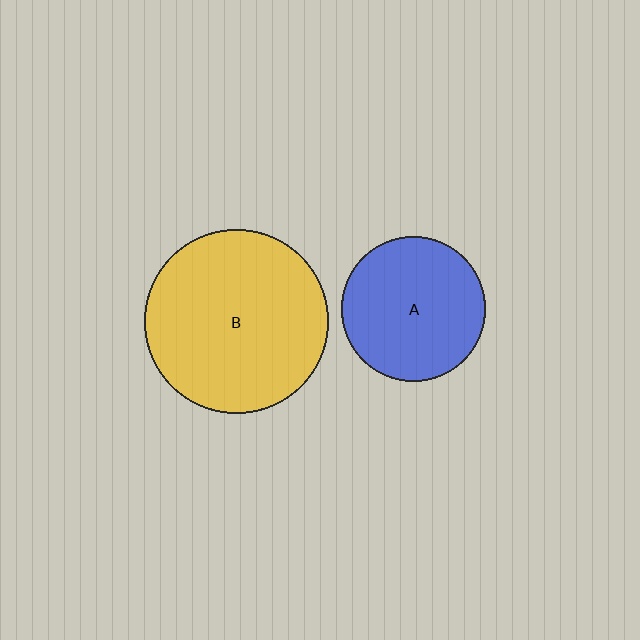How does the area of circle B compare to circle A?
Approximately 1.6 times.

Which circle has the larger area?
Circle B (yellow).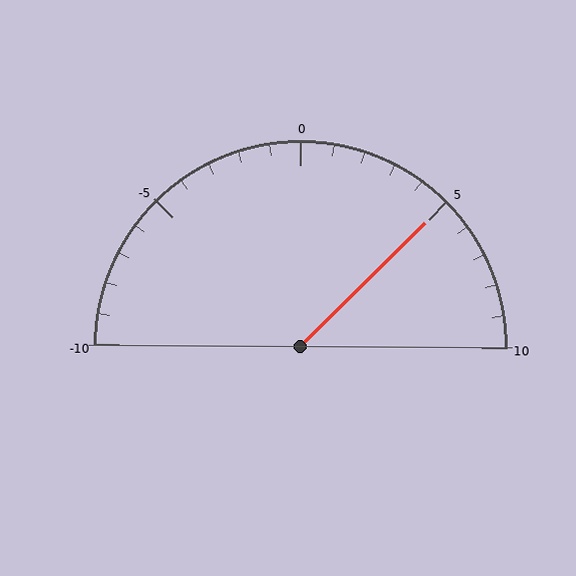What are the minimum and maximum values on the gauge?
The gauge ranges from -10 to 10.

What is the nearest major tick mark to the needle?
The nearest major tick mark is 5.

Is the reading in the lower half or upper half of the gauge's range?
The reading is in the upper half of the range (-10 to 10).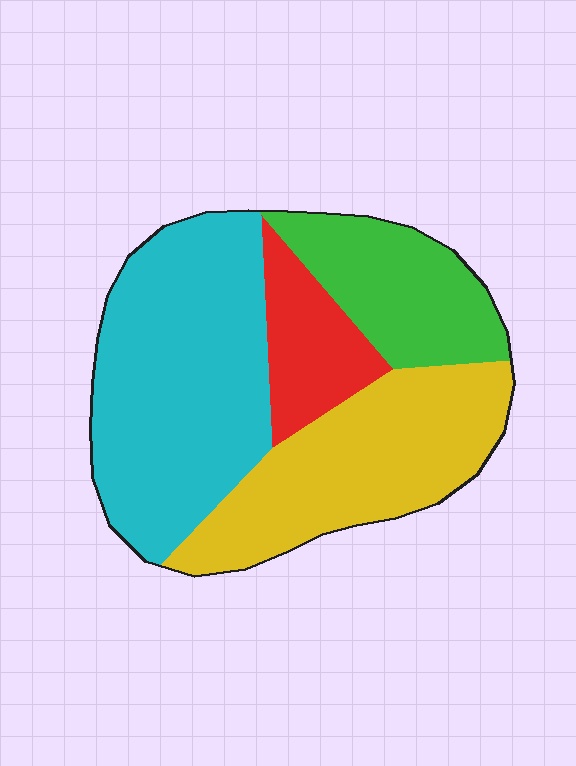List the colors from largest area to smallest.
From largest to smallest: cyan, yellow, green, red.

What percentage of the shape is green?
Green takes up about one sixth (1/6) of the shape.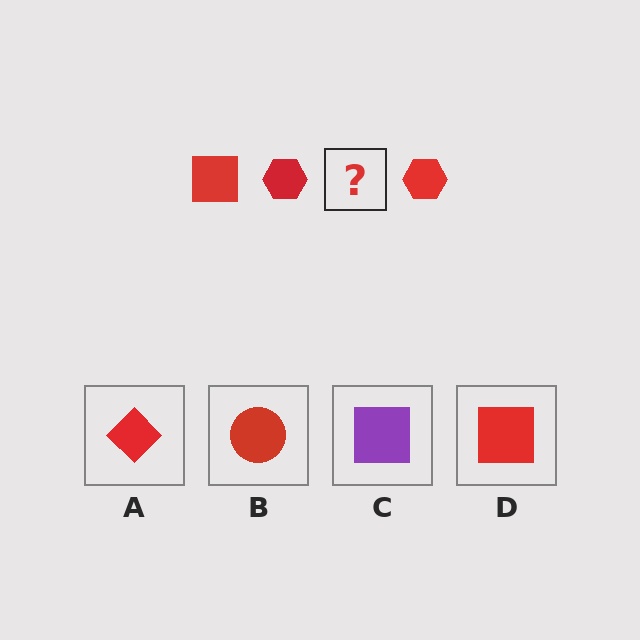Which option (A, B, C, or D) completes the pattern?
D.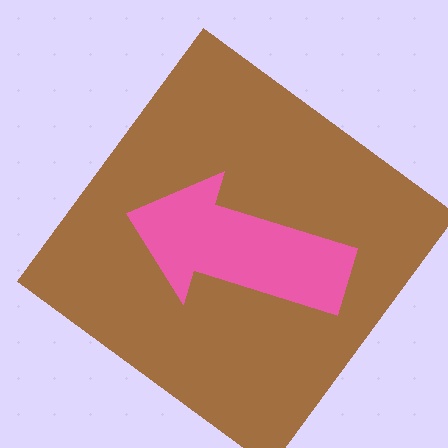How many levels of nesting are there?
2.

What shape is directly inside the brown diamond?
The pink arrow.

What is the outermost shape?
The brown diamond.